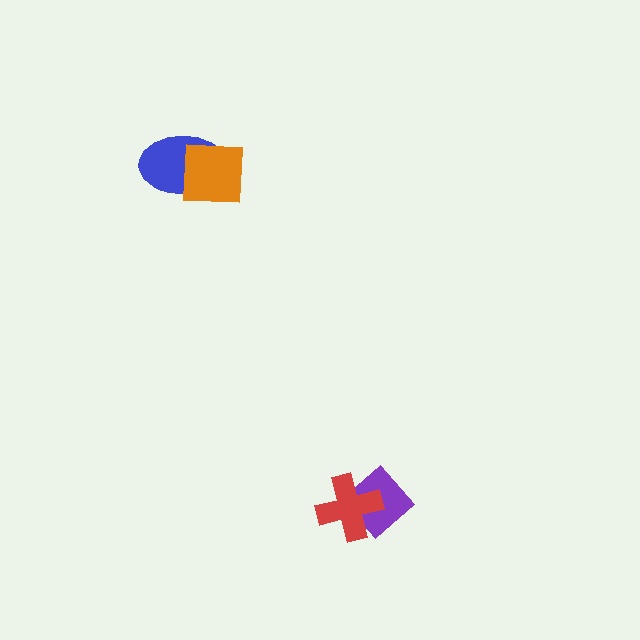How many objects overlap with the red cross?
1 object overlaps with the red cross.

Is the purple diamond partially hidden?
Yes, it is partially covered by another shape.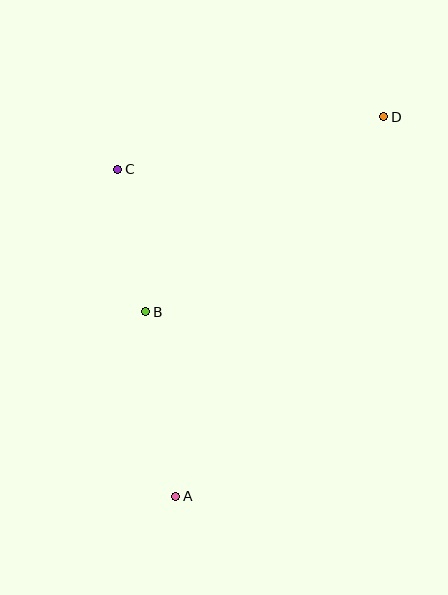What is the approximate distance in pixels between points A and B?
The distance between A and B is approximately 187 pixels.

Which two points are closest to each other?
Points B and C are closest to each other.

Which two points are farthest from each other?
Points A and D are farthest from each other.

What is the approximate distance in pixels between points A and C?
The distance between A and C is approximately 332 pixels.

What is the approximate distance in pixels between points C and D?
The distance between C and D is approximately 271 pixels.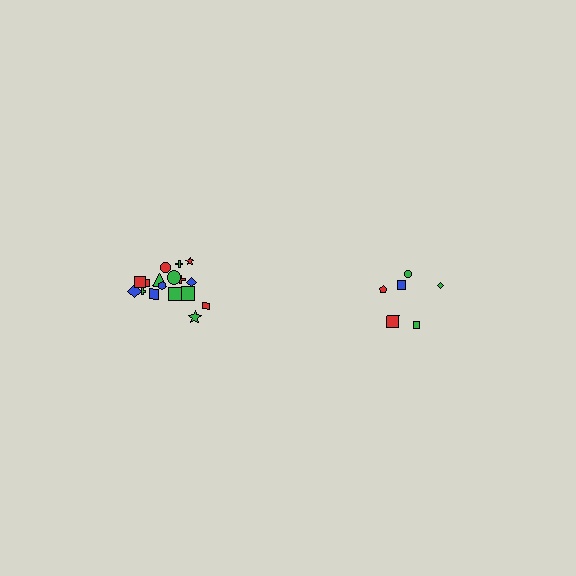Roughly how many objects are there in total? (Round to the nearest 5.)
Roughly 25 objects in total.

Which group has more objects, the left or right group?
The left group.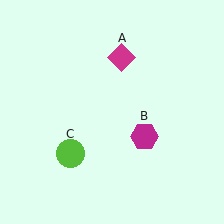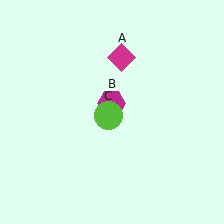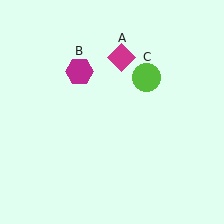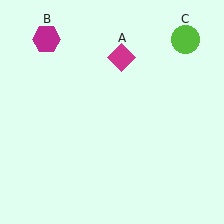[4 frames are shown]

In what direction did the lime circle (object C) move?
The lime circle (object C) moved up and to the right.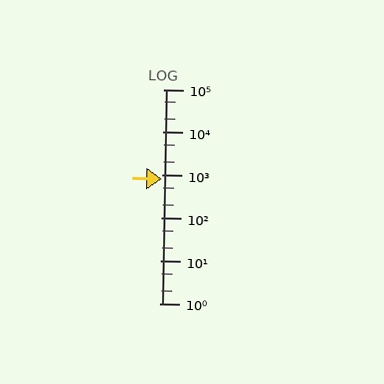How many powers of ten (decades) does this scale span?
The scale spans 5 decades, from 1 to 100000.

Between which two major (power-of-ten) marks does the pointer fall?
The pointer is between 100 and 1000.